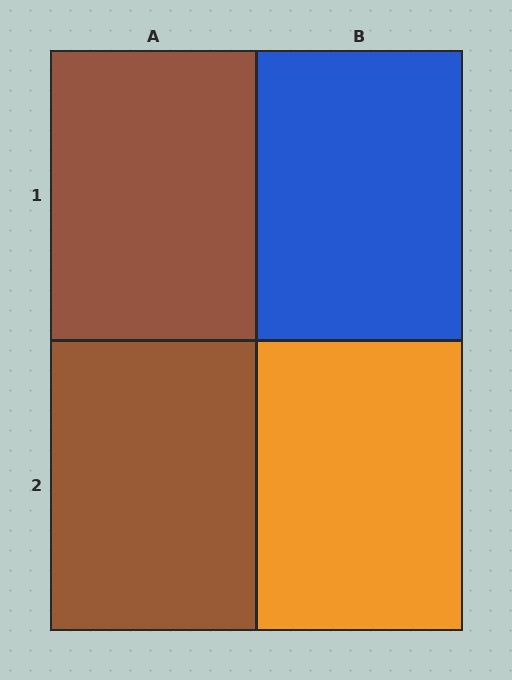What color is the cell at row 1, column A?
Brown.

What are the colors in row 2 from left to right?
Brown, orange.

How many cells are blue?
1 cell is blue.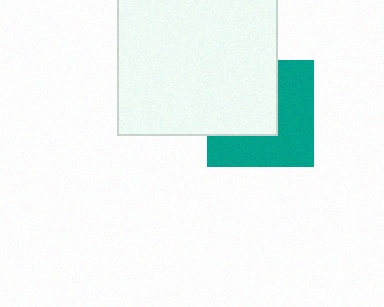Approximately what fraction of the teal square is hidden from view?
Roughly 46% of the teal square is hidden behind the white square.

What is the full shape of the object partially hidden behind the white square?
The partially hidden object is a teal square.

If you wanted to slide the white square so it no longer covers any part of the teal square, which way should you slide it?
Slide it toward the upper-left — that is the most direct way to separate the two shapes.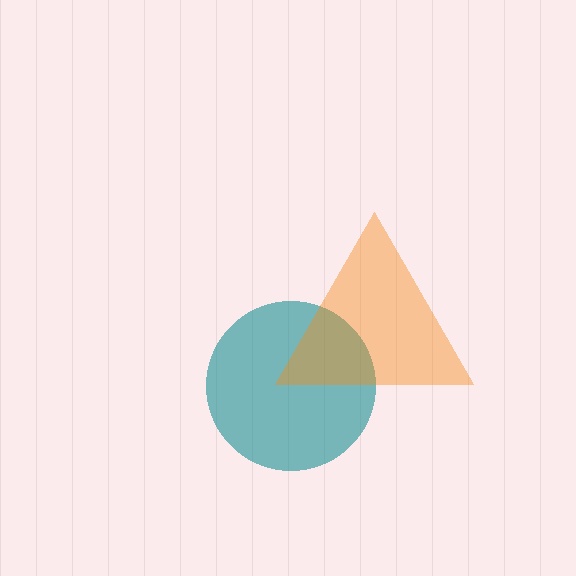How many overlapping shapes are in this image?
There are 2 overlapping shapes in the image.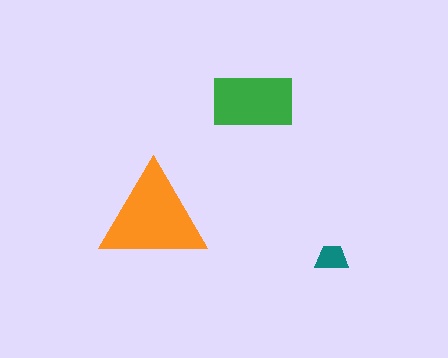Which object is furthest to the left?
The orange triangle is leftmost.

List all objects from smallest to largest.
The teal trapezoid, the green rectangle, the orange triangle.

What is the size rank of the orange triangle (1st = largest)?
1st.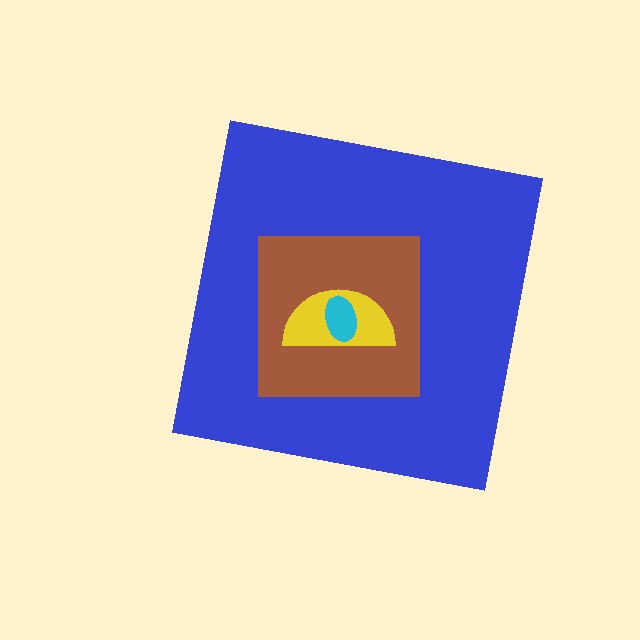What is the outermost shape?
The blue square.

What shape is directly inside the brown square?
The yellow semicircle.